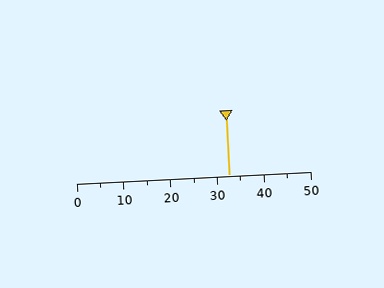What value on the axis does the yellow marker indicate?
The marker indicates approximately 32.5.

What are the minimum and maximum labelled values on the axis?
The axis runs from 0 to 50.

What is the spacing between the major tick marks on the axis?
The major ticks are spaced 10 apart.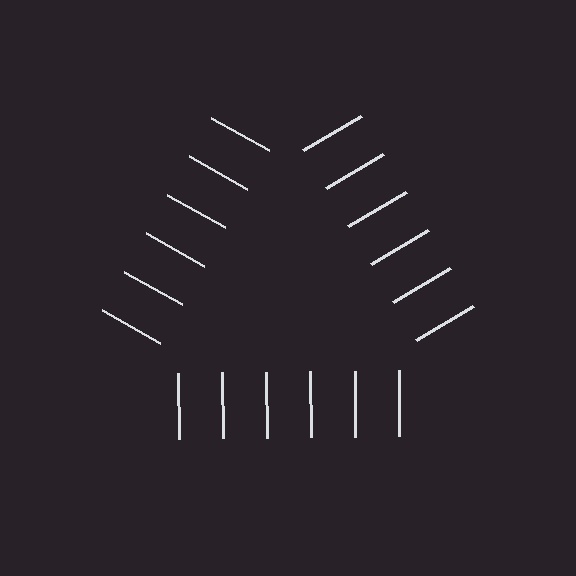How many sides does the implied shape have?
3 sides — the line-ends trace a triangle.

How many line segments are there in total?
18 — 6 along each of the 3 edges.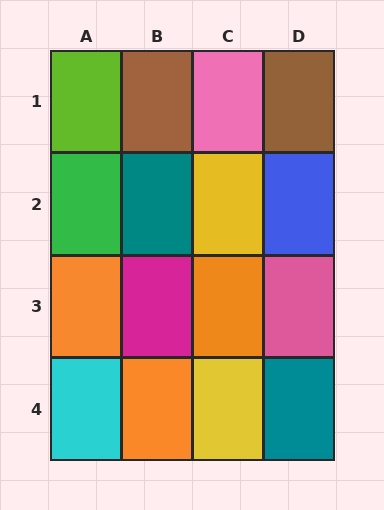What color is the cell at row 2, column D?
Blue.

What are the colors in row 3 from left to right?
Orange, magenta, orange, pink.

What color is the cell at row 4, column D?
Teal.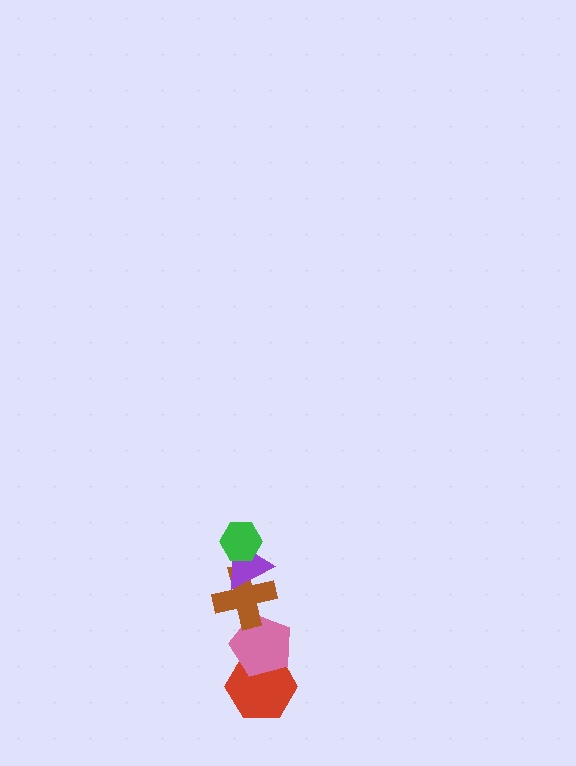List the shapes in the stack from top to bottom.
From top to bottom: the green hexagon, the purple triangle, the brown cross, the pink pentagon, the red hexagon.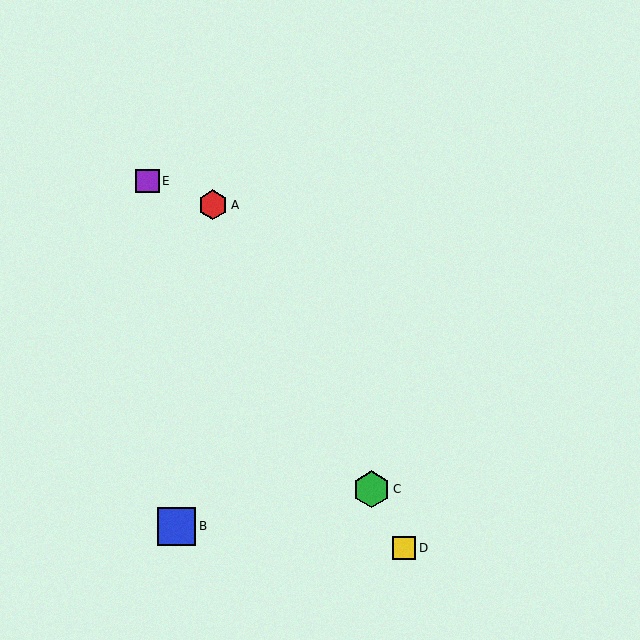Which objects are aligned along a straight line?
Objects A, C, D are aligned along a straight line.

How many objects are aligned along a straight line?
3 objects (A, C, D) are aligned along a straight line.